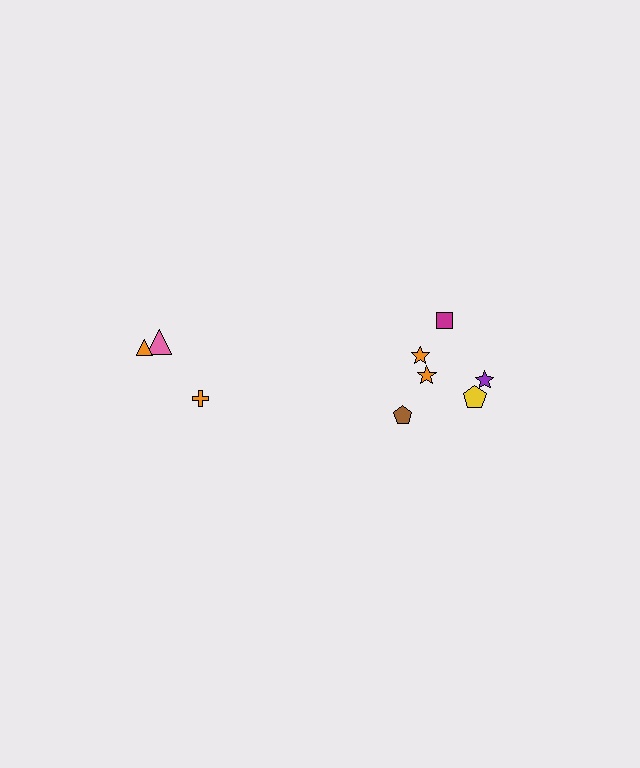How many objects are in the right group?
There are 6 objects.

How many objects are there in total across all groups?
There are 9 objects.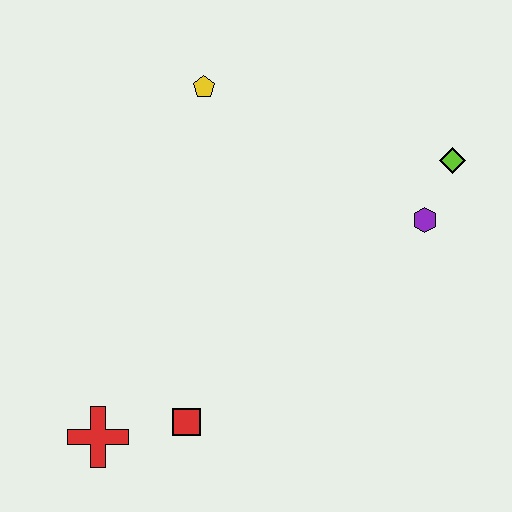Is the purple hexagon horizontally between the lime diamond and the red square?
Yes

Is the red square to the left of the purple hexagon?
Yes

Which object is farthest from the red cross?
The lime diamond is farthest from the red cross.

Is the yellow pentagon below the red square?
No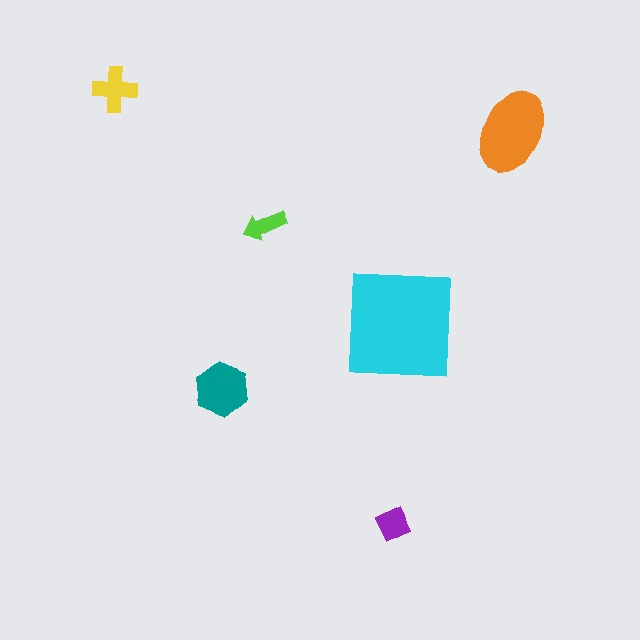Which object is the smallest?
The lime arrow.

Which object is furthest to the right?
The orange ellipse is rightmost.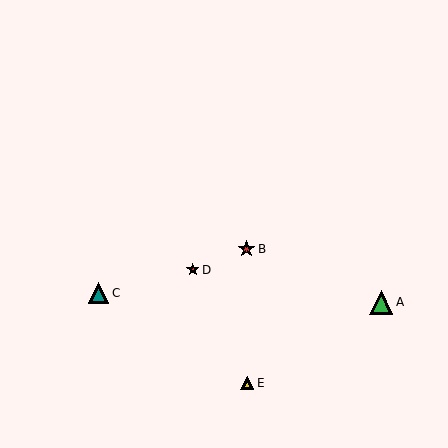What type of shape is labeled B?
Shape B is a red star.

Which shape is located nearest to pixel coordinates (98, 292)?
The teal triangle (labeled C) at (99, 293) is nearest to that location.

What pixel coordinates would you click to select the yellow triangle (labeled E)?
Click at (247, 383) to select the yellow triangle E.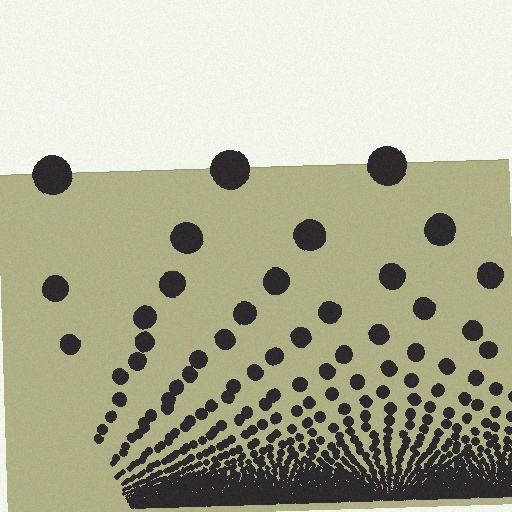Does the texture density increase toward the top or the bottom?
Density increases toward the bottom.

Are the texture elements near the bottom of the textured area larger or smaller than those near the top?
Smaller. The gradient is inverted — elements near the bottom are smaller and denser.